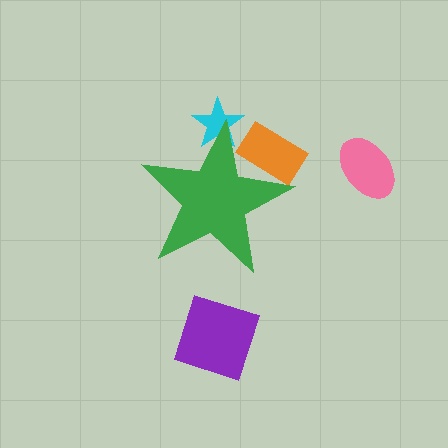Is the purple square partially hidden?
No, the purple square is fully visible.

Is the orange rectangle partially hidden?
Yes, the orange rectangle is partially hidden behind the green star.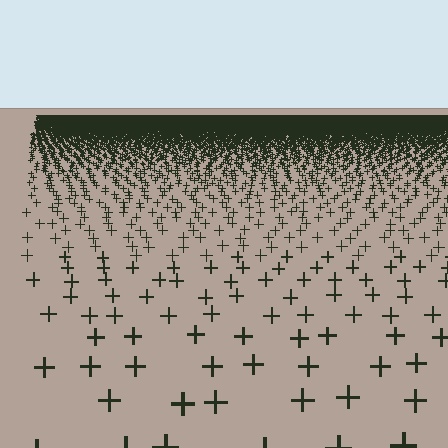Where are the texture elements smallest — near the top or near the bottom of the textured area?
Near the top.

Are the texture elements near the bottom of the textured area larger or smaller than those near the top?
Larger. Near the bottom, elements are closer to the viewer and appear at a bigger on-screen size.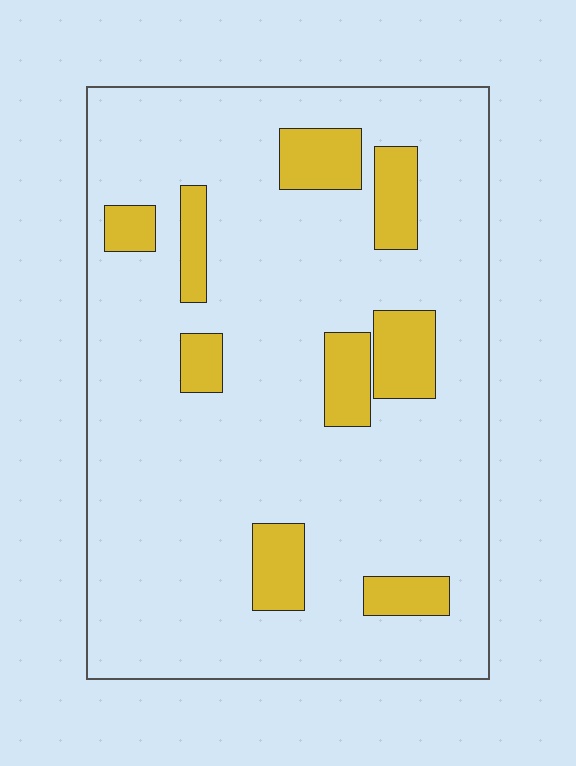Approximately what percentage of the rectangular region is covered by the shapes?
Approximately 15%.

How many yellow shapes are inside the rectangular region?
9.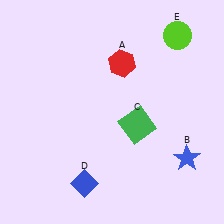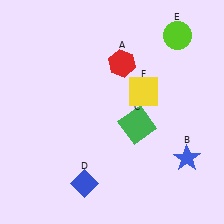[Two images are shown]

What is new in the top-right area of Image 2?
A yellow square (F) was added in the top-right area of Image 2.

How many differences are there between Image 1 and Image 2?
There is 1 difference between the two images.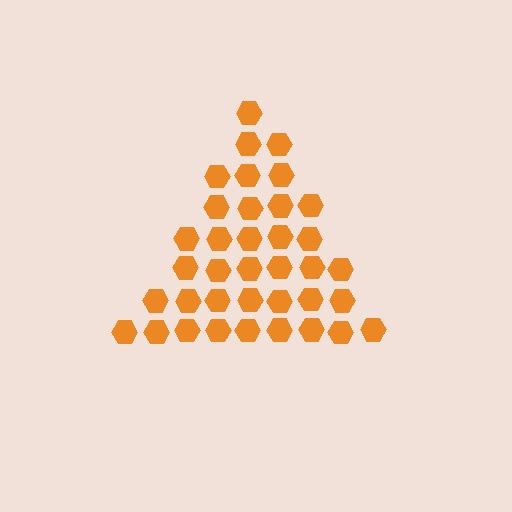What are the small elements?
The small elements are hexagons.